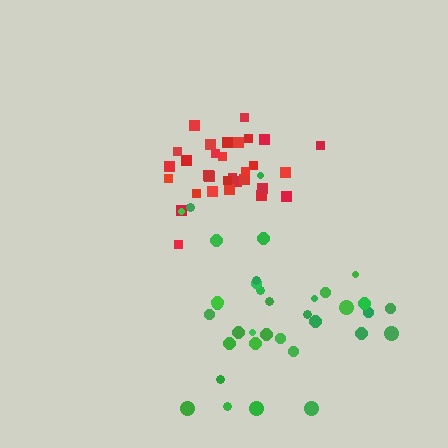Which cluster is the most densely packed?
Red.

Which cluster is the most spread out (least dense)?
Green.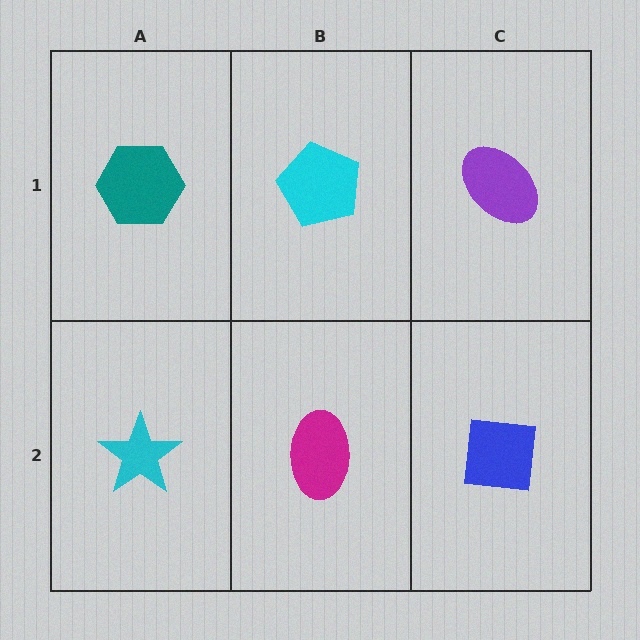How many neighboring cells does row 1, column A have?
2.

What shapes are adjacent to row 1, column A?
A cyan star (row 2, column A), a cyan pentagon (row 1, column B).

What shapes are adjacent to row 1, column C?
A blue square (row 2, column C), a cyan pentagon (row 1, column B).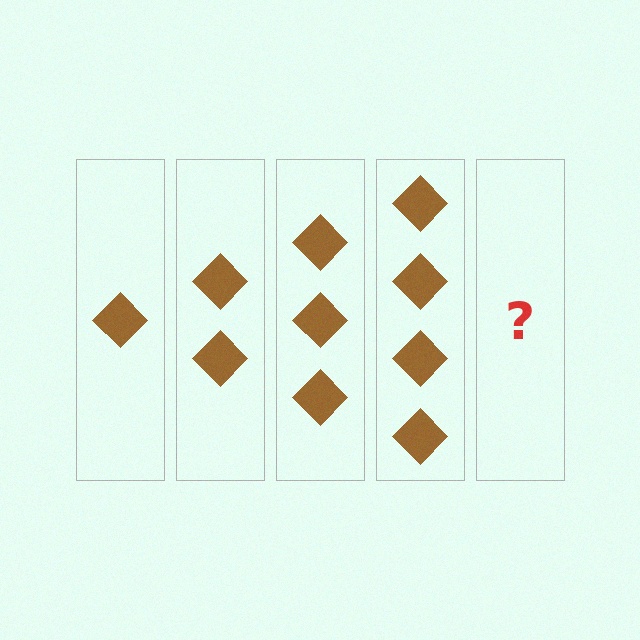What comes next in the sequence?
The next element should be 5 diamonds.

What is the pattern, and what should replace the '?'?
The pattern is that each step adds one more diamond. The '?' should be 5 diamonds.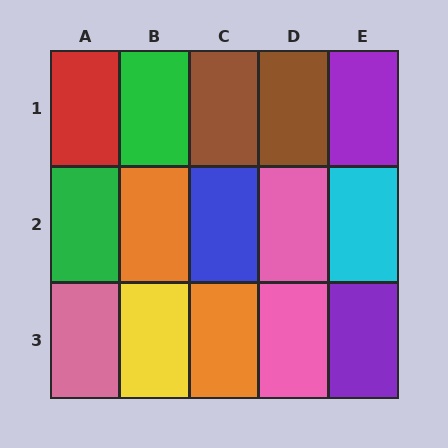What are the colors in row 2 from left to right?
Green, orange, blue, pink, cyan.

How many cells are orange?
2 cells are orange.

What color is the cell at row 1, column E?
Purple.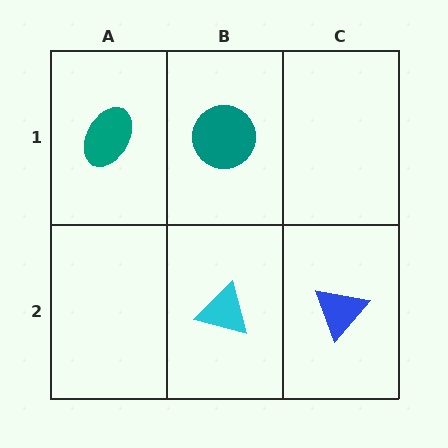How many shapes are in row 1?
2 shapes.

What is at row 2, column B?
A cyan triangle.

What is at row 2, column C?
A blue triangle.